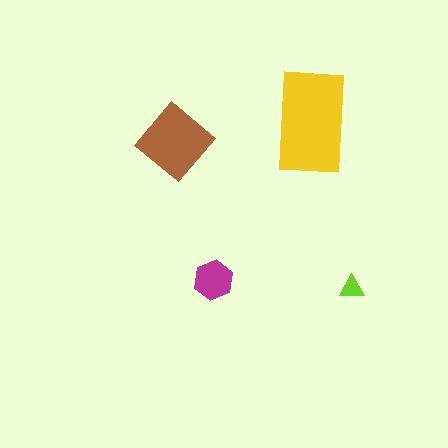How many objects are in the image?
There are 4 objects in the image.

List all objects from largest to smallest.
The yellow rectangle, the brown diamond, the magenta hexagon, the lime triangle.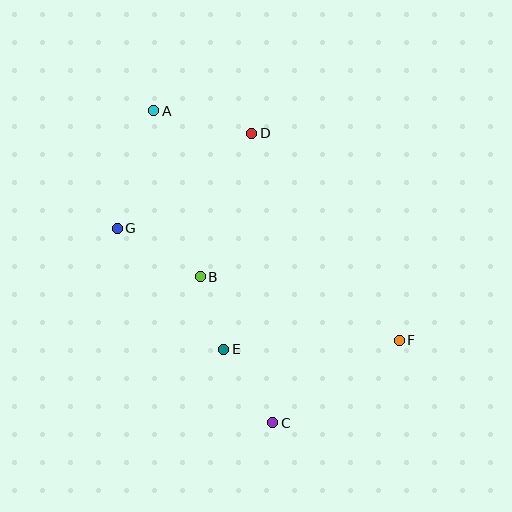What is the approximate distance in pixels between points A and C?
The distance between A and C is approximately 334 pixels.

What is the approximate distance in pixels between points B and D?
The distance between B and D is approximately 152 pixels.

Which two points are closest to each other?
Points B and E are closest to each other.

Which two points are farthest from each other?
Points A and F are farthest from each other.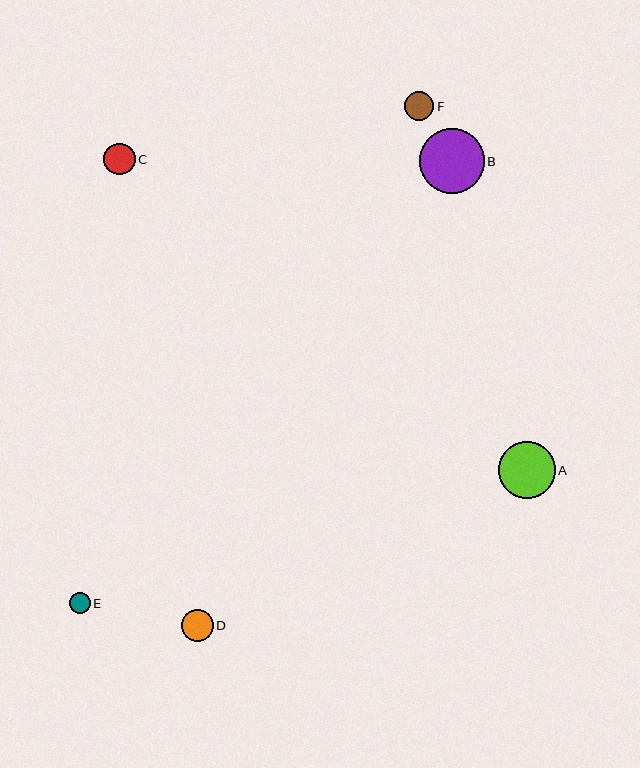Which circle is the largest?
Circle B is the largest with a size of approximately 65 pixels.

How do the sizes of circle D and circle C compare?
Circle D and circle C are approximately the same size.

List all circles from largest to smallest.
From largest to smallest: B, A, D, C, F, E.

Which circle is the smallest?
Circle E is the smallest with a size of approximately 21 pixels.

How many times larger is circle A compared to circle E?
Circle A is approximately 2.8 times the size of circle E.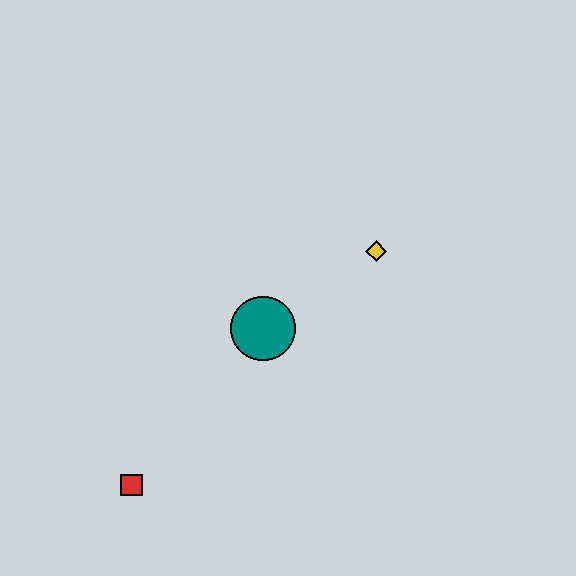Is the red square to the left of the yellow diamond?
Yes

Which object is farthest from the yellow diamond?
The red square is farthest from the yellow diamond.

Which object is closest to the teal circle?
The yellow diamond is closest to the teal circle.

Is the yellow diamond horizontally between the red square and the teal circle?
No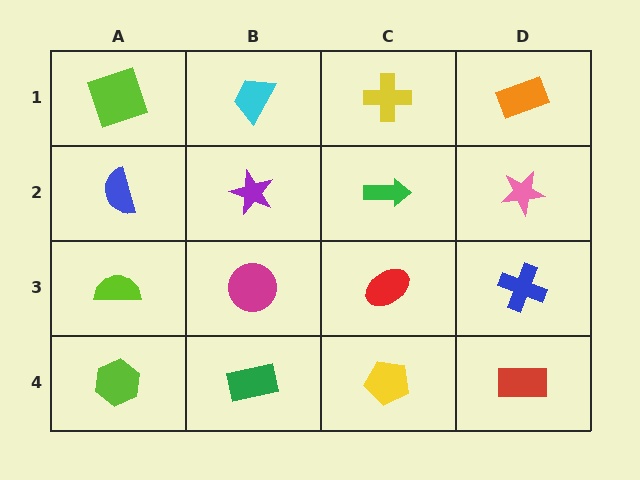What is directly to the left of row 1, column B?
A lime square.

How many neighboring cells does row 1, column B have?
3.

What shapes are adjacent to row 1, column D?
A pink star (row 2, column D), a yellow cross (row 1, column C).